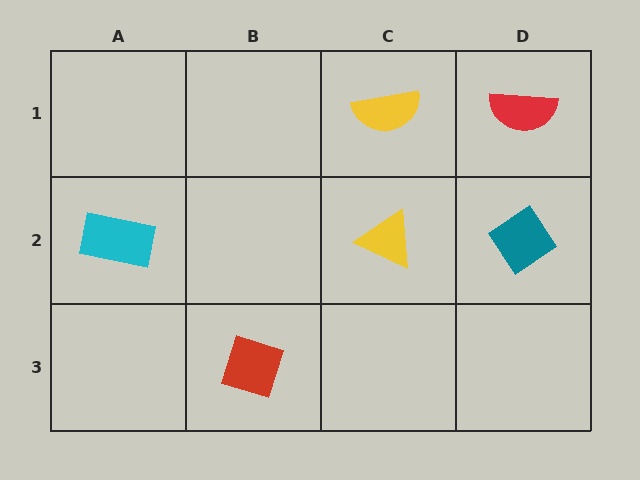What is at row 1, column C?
A yellow semicircle.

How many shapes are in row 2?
3 shapes.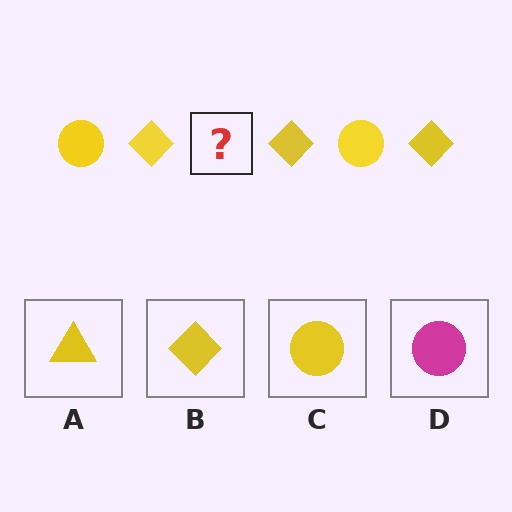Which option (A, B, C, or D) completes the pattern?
C.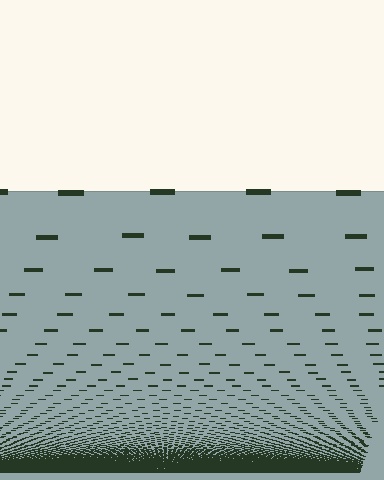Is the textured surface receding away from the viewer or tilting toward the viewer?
The surface appears to tilt toward the viewer. Texture elements get larger and sparser toward the top.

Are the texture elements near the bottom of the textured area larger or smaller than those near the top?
Smaller. The gradient is inverted — elements near the bottom are smaller and denser.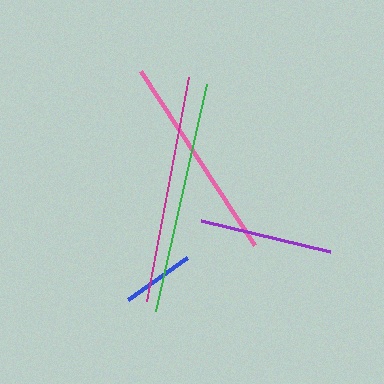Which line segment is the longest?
The green line is the longest at approximately 232 pixels.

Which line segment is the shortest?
The blue line is the shortest at approximately 73 pixels.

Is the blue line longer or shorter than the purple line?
The purple line is longer than the blue line.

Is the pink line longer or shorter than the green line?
The green line is longer than the pink line.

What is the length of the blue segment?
The blue segment is approximately 73 pixels long.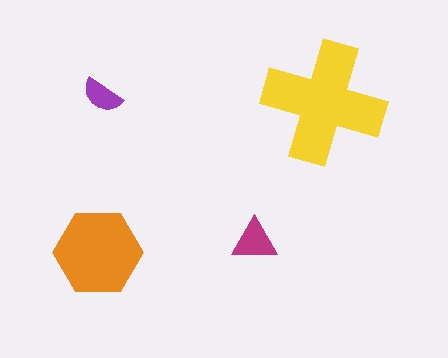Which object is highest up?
The purple semicircle is topmost.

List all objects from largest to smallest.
The yellow cross, the orange hexagon, the magenta triangle, the purple semicircle.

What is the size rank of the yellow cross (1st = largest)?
1st.